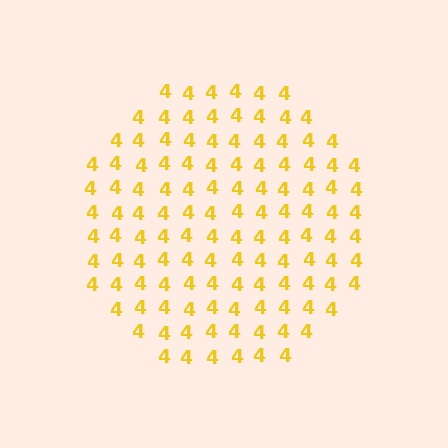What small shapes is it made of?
It is made of small digit 4's.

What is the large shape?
The large shape is a circle.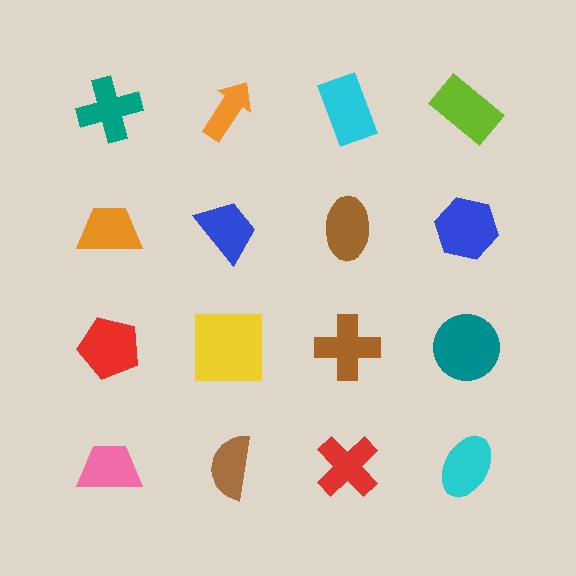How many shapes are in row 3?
4 shapes.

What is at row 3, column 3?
A brown cross.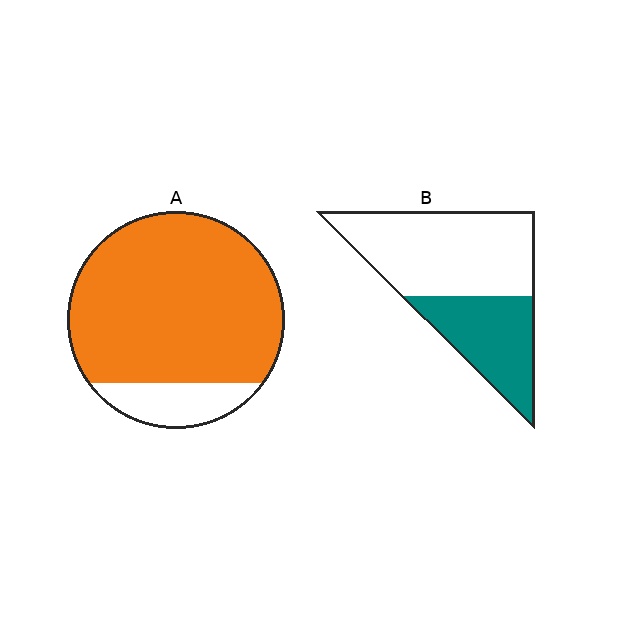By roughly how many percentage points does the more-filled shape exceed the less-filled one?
By roughly 45 percentage points (A over B).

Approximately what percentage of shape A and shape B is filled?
A is approximately 85% and B is approximately 35%.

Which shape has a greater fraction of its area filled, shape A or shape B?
Shape A.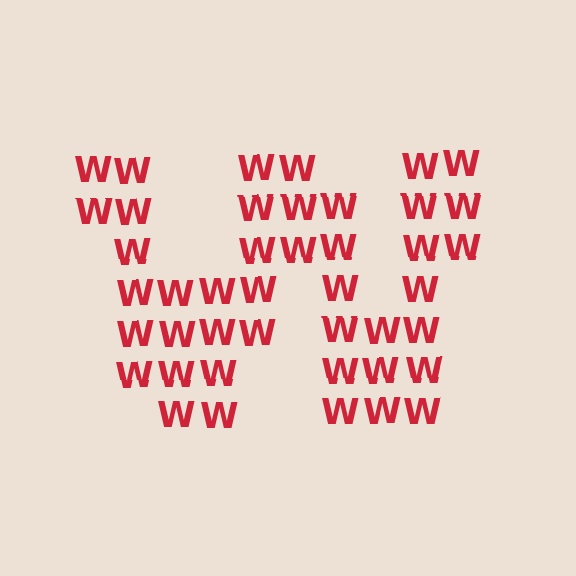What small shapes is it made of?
It is made of small letter W's.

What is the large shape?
The large shape is the letter W.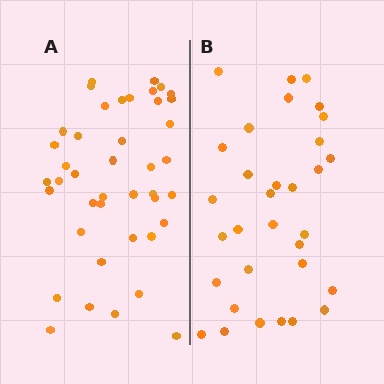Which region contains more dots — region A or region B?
Region A (the left region) has more dots.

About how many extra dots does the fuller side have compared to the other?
Region A has roughly 10 or so more dots than region B.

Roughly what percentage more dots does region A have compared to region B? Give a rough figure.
About 30% more.